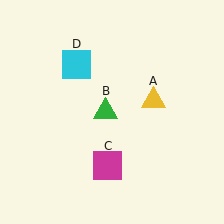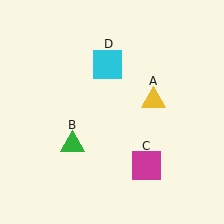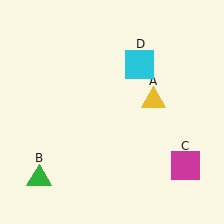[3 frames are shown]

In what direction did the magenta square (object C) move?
The magenta square (object C) moved right.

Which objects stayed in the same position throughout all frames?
Yellow triangle (object A) remained stationary.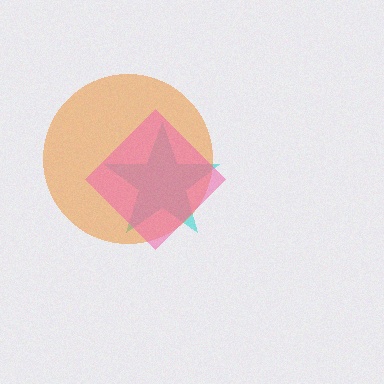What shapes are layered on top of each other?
The layered shapes are: a cyan star, an orange circle, a pink diamond.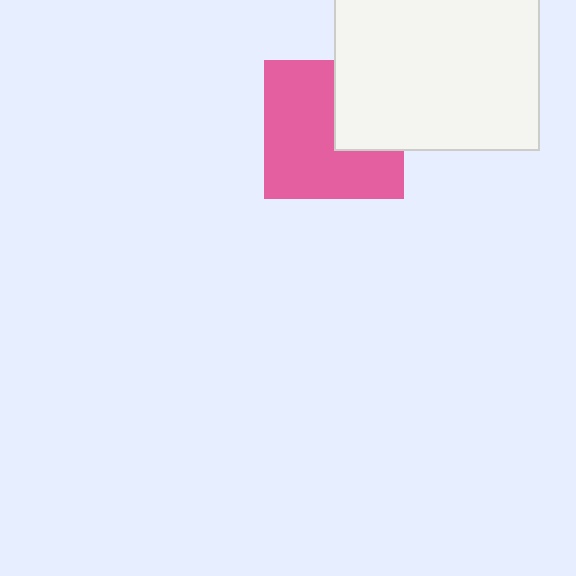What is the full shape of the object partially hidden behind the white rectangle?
The partially hidden object is a pink square.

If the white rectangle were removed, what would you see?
You would see the complete pink square.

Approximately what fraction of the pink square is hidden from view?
Roughly 33% of the pink square is hidden behind the white rectangle.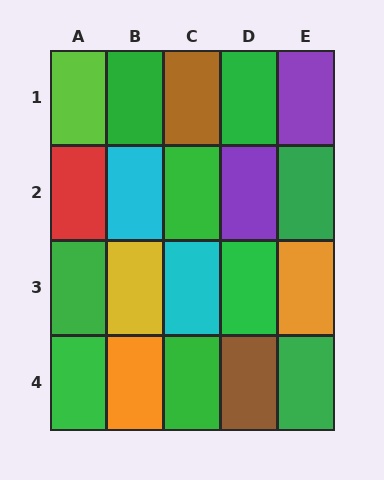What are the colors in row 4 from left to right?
Green, orange, green, brown, green.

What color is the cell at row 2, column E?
Green.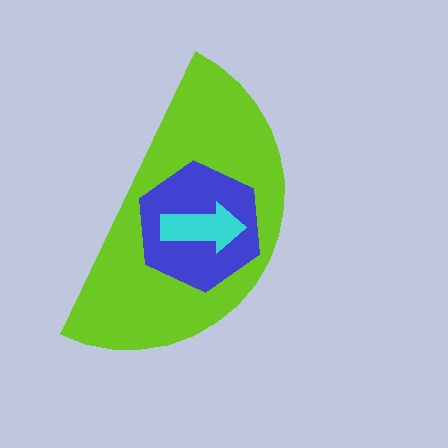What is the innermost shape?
The cyan arrow.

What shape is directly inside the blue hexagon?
The cyan arrow.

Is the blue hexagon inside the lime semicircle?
Yes.